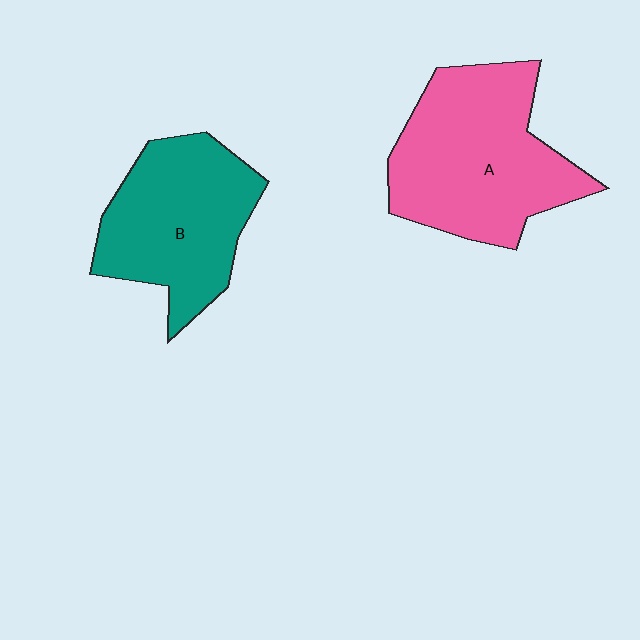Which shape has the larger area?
Shape A (pink).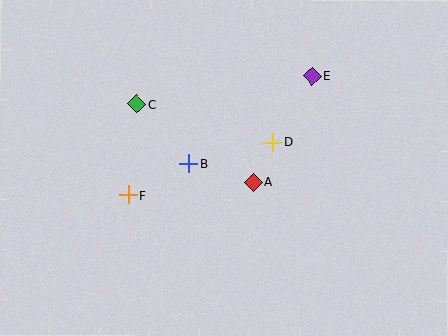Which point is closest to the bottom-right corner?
Point A is closest to the bottom-right corner.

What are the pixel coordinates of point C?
Point C is at (137, 104).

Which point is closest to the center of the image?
Point A at (253, 182) is closest to the center.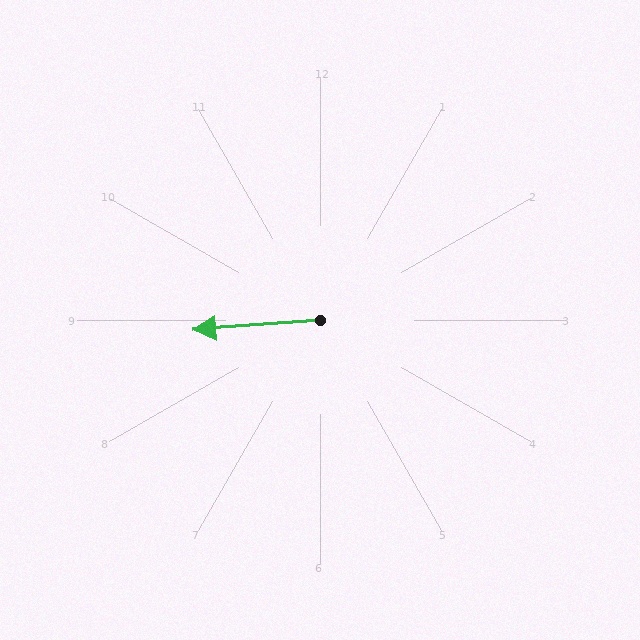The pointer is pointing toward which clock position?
Roughly 9 o'clock.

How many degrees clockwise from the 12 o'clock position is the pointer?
Approximately 266 degrees.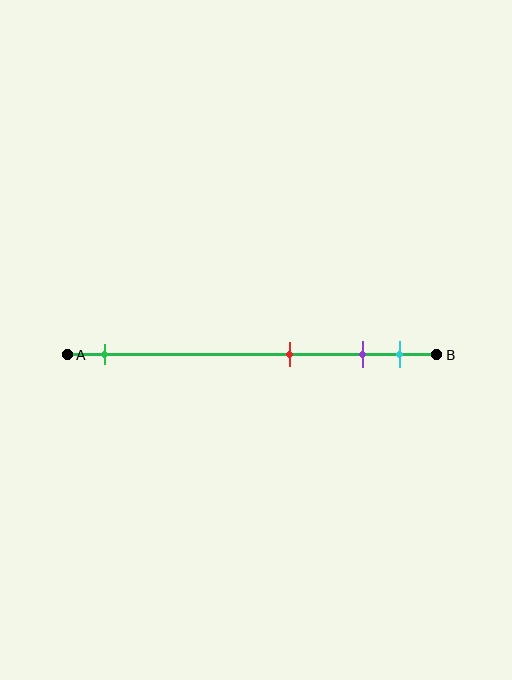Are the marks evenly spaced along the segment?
No, the marks are not evenly spaced.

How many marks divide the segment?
There are 4 marks dividing the segment.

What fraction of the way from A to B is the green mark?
The green mark is approximately 10% (0.1) of the way from A to B.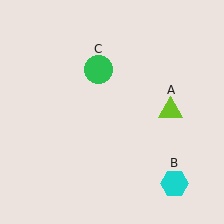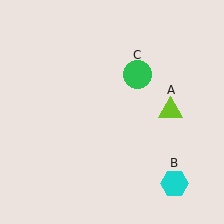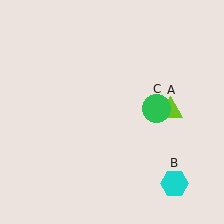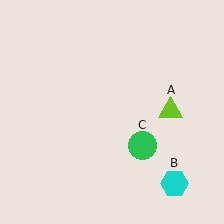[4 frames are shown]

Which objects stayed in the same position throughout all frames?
Lime triangle (object A) and cyan hexagon (object B) remained stationary.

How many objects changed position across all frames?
1 object changed position: green circle (object C).